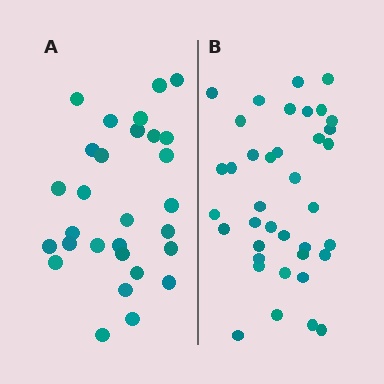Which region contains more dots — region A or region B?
Region B (the right region) has more dots.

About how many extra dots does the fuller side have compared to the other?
Region B has roughly 8 or so more dots than region A.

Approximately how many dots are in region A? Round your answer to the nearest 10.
About 30 dots. (The exact count is 29, which rounds to 30.)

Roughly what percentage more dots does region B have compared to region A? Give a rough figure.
About 30% more.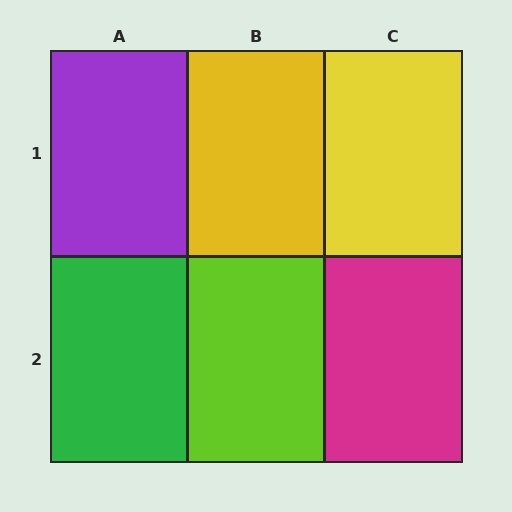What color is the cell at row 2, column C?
Magenta.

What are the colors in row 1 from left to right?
Purple, yellow, yellow.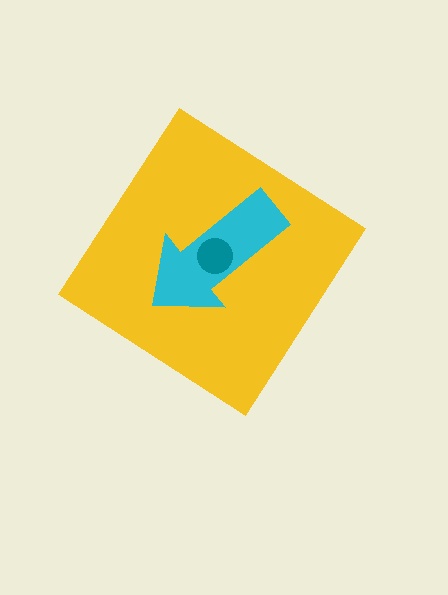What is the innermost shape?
The teal circle.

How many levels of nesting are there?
3.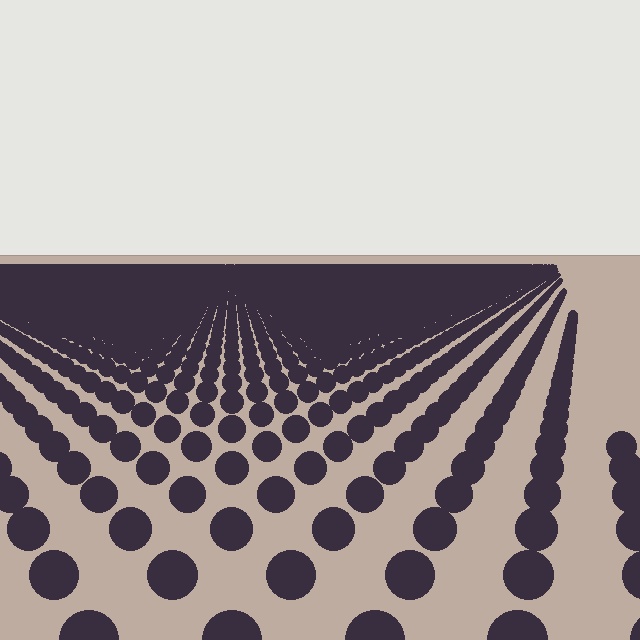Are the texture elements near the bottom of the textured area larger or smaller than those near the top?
Larger. Near the bottom, elements are closer to the viewer and appear at a bigger on-screen size.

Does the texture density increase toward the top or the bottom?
Density increases toward the top.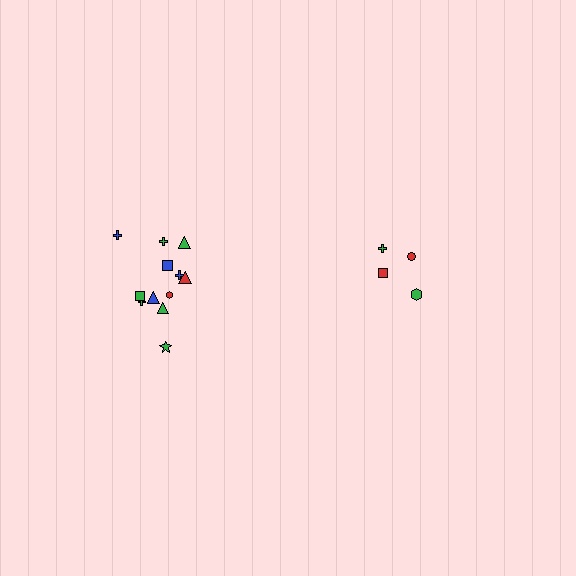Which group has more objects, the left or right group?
The left group.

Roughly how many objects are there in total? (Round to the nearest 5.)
Roughly 15 objects in total.